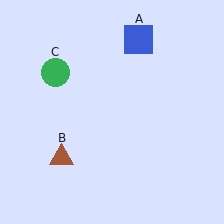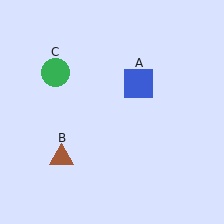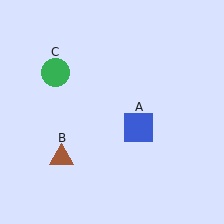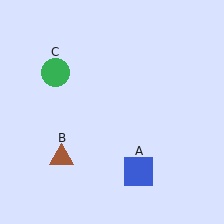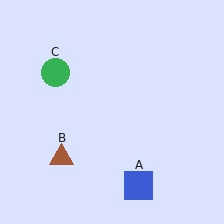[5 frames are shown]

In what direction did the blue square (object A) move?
The blue square (object A) moved down.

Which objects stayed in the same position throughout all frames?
Brown triangle (object B) and green circle (object C) remained stationary.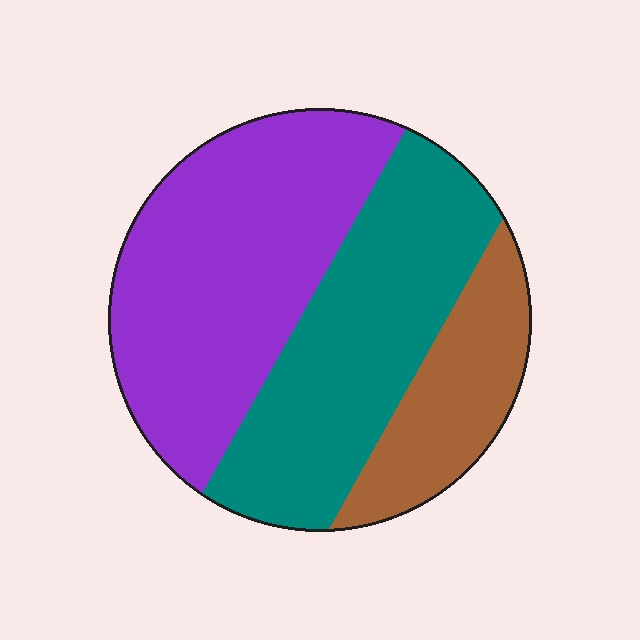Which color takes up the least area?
Brown, at roughly 20%.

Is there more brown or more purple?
Purple.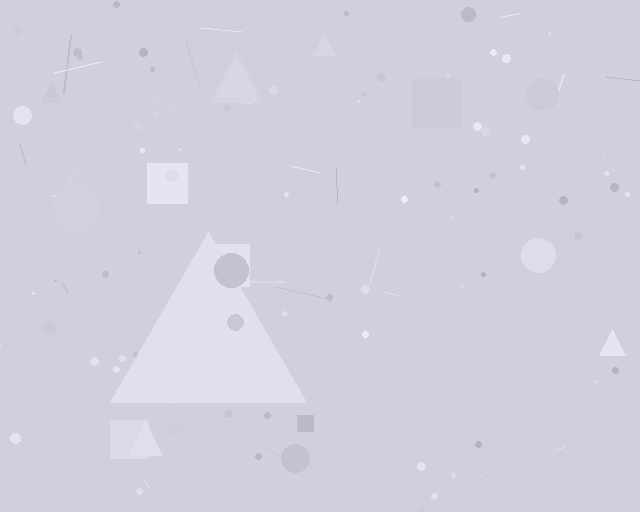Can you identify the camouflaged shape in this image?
The camouflaged shape is a triangle.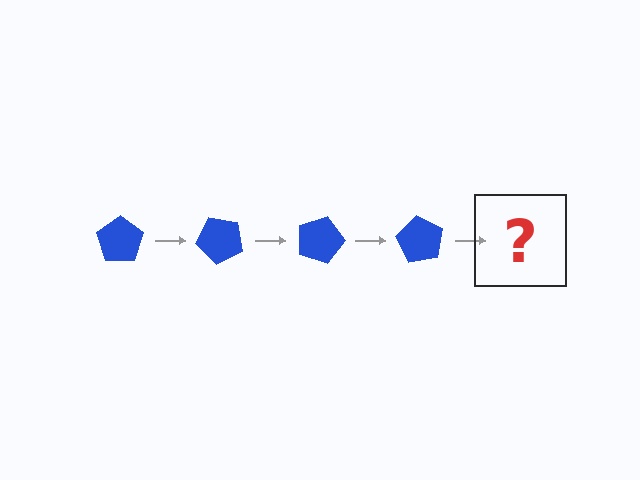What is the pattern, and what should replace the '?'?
The pattern is that the pentagon rotates 45 degrees each step. The '?' should be a blue pentagon rotated 180 degrees.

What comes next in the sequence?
The next element should be a blue pentagon rotated 180 degrees.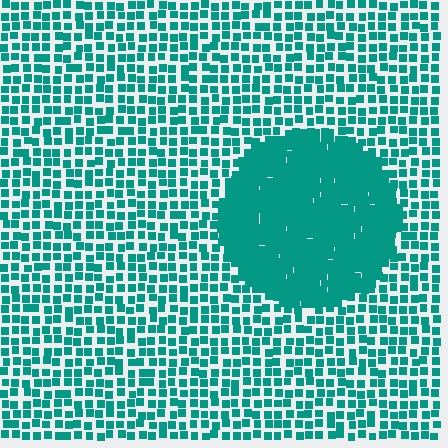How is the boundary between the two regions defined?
The boundary is defined by a change in element density (approximately 2.4x ratio). All elements are the same color, size, and shape.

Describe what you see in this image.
The image contains small teal elements arranged at two different densities. A circle-shaped region is visible where the elements are more densely packed than the surrounding area.